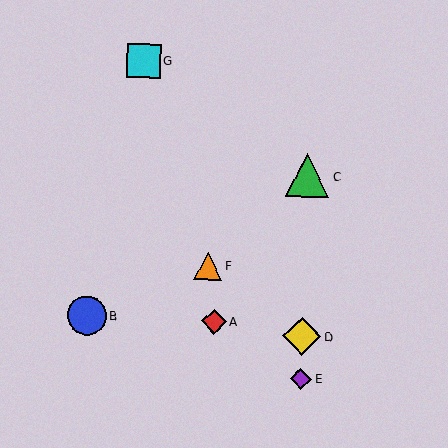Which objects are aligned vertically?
Objects C, D, E are aligned vertically.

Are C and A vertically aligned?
No, C is at x≈307 and A is at x≈214.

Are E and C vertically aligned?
Yes, both are at x≈301.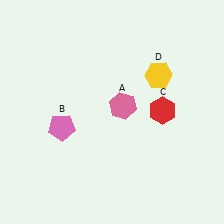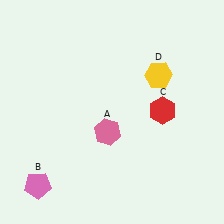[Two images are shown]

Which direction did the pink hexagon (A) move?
The pink hexagon (A) moved down.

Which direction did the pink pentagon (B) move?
The pink pentagon (B) moved down.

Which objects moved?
The objects that moved are: the pink hexagon (A), the pink pentagon (B).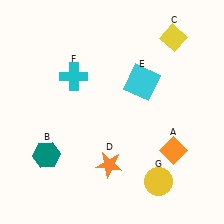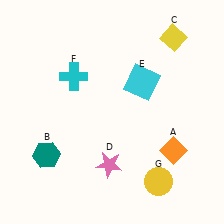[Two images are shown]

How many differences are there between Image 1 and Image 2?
There is 1 difference between the two images.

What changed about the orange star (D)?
In Image 1, D is orange. In Image 2, it changed to pink.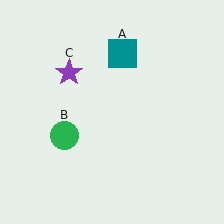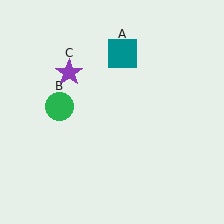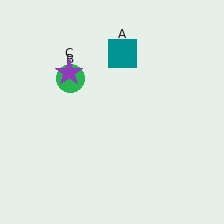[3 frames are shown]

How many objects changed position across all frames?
1 object changed position: green circle (object B).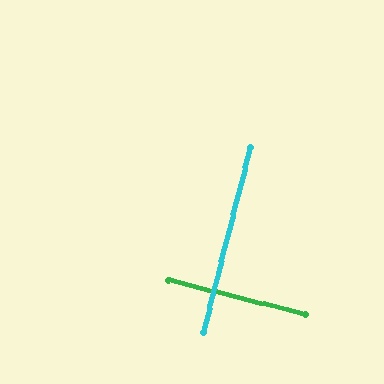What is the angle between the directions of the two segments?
Approximately 90 degrees.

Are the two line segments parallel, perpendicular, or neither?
Perpendicular — they meet at approximately 90°.